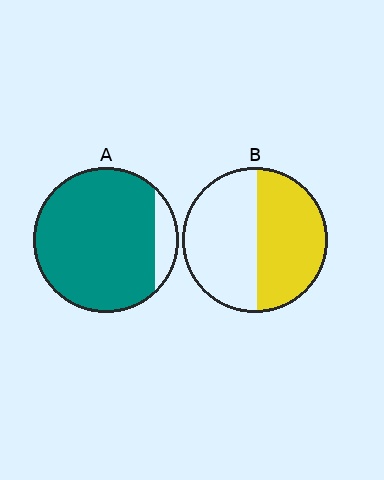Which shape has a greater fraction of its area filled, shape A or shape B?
Shape A.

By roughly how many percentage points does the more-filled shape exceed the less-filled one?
By roughly 40 percentage points (A over B).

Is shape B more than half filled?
Roughly half.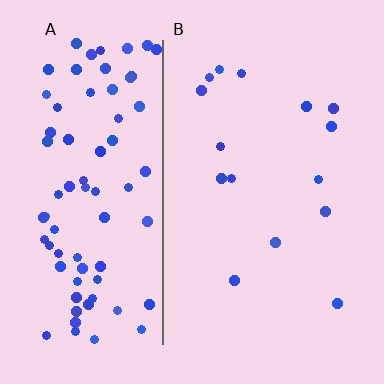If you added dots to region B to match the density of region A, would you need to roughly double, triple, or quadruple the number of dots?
Approximately quadruple.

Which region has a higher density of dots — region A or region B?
A (the left).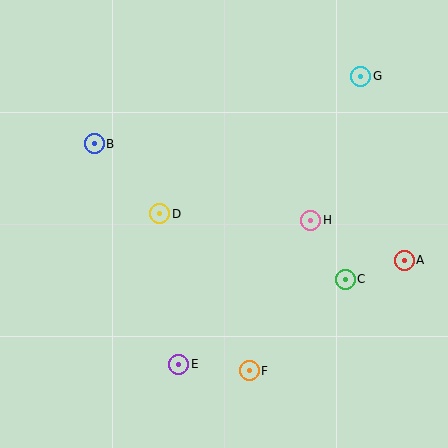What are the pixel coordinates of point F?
Point F is at (249, 371).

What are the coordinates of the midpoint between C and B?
The midpoint between C and B is at (220, 211).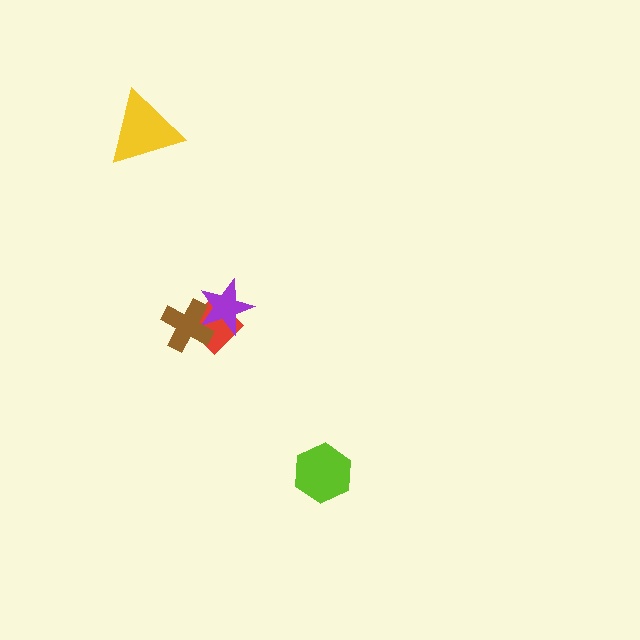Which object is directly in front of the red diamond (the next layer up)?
The purple star is directly in front of the red diamond.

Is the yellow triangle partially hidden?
No, no other shape covers it.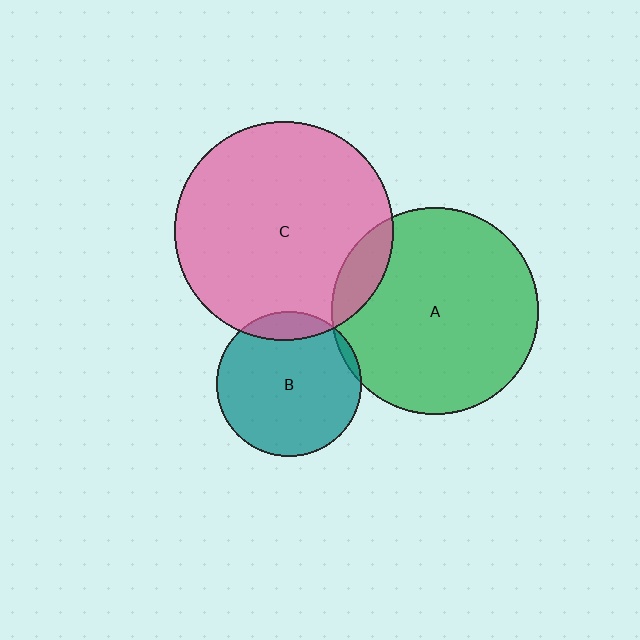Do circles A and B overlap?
Yes.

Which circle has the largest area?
Circle C (pink).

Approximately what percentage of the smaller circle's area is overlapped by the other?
Approximately 5%.